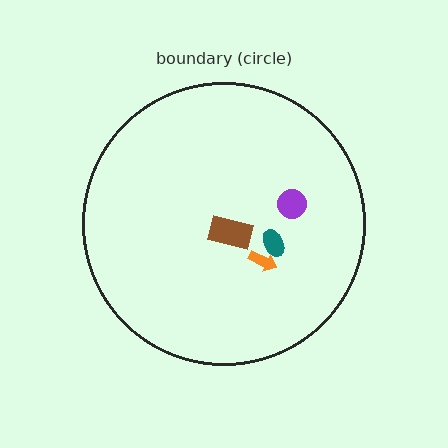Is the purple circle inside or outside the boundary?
Inside.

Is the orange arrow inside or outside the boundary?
Inside.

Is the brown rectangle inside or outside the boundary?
Inside.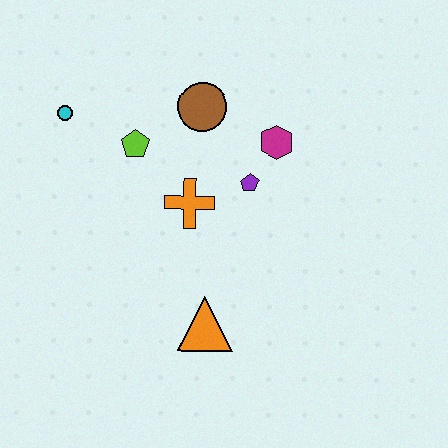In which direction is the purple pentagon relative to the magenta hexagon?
The purple pentagon is below the magenta hexagon.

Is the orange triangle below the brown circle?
Yes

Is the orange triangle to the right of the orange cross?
Yes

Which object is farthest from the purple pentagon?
The cyan circle is farthest from the purple pentagon.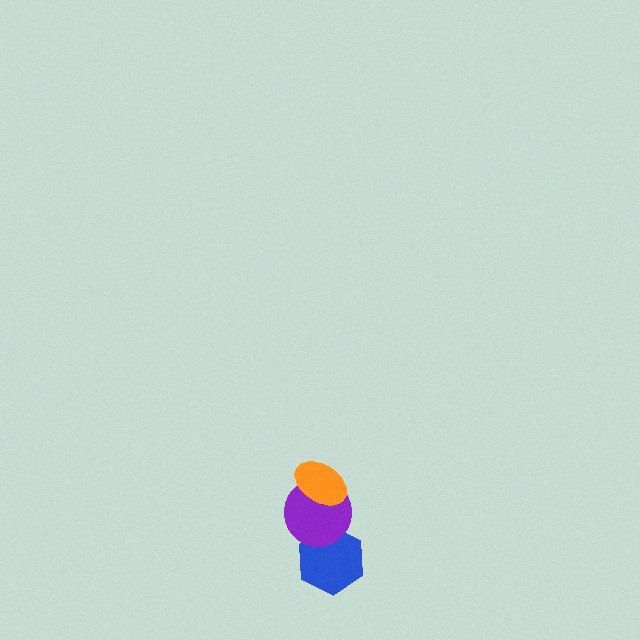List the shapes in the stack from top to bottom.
From top to bottom: the orange ellipse, the purple circle, the blue hexagon.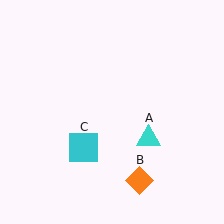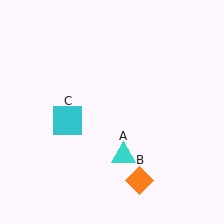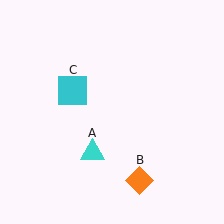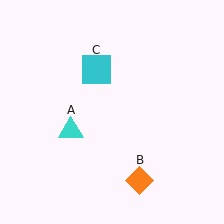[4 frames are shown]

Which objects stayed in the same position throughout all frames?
Orange diamond (object B) remained stationary.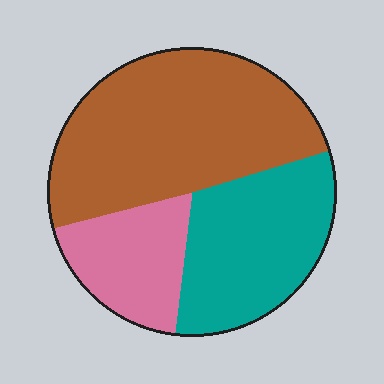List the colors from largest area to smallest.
From largest to smallest: brown, teal, pink.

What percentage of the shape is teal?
Teal covers around 30% of the shape.